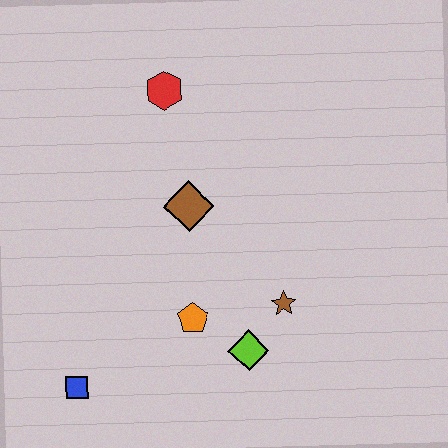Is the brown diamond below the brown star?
No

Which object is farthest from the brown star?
The red hexagon is farthest from the brown star.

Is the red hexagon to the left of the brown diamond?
Yes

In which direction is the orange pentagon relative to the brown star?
The orange pentagon is to the left of the brown star.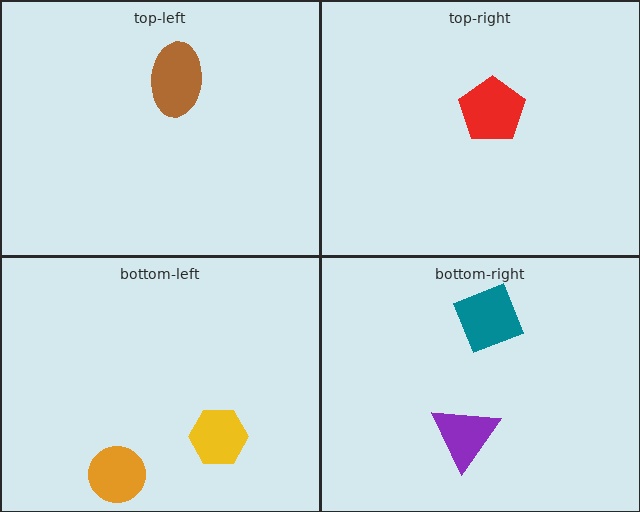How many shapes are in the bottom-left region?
2.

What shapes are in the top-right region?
The red pentagon.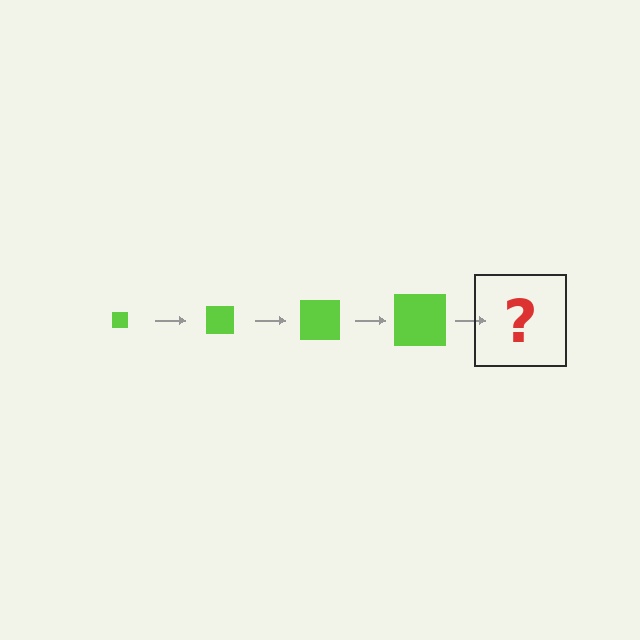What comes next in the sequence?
The next element should be a lime square, larger than the previous one.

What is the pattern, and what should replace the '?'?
The pattern is that the square gets progressively larger each step. The '?' should be a lime square, larger than the previous one.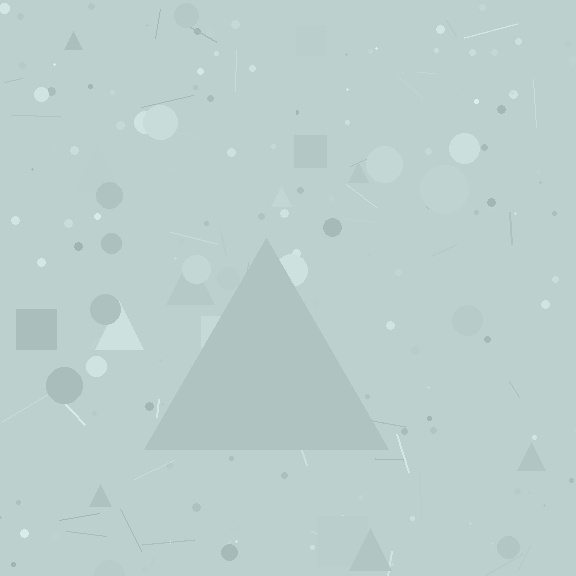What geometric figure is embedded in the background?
A triangle is embedded in the background.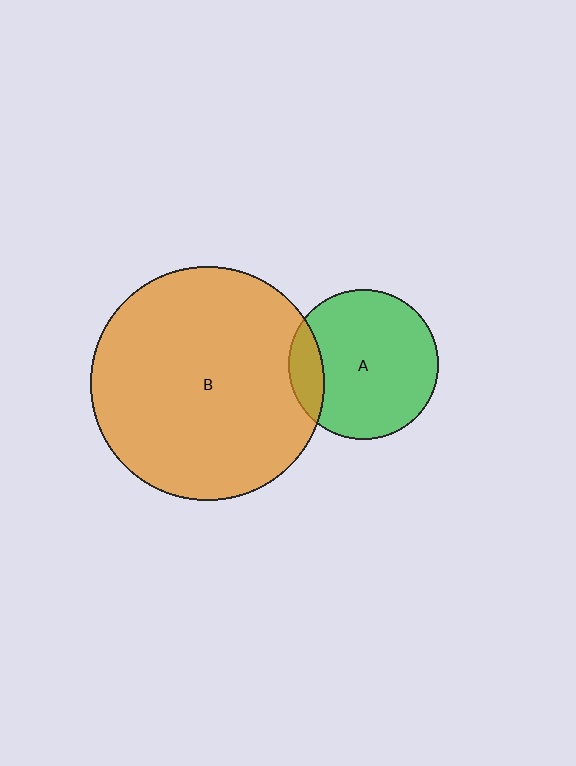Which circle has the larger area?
Circle B (orange).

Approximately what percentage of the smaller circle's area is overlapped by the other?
Approximately 15%.